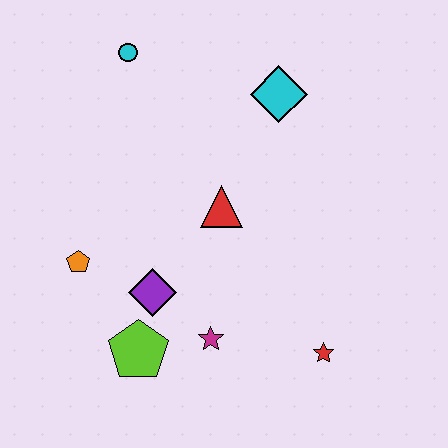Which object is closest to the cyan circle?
The cyan diamond is closest to the cyan circle.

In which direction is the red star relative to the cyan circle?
The red star is below the cyan circle.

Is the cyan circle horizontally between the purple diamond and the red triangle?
No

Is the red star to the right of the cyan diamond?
Yes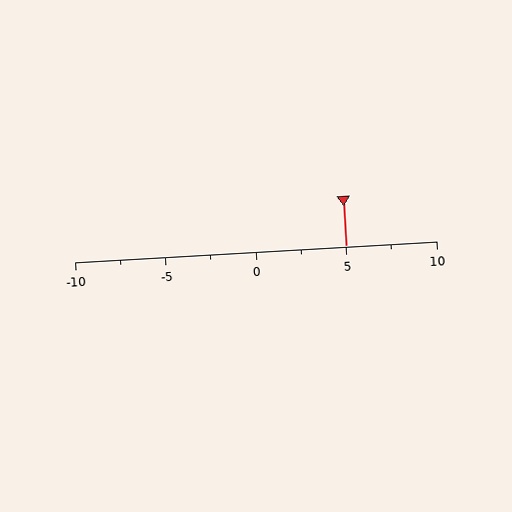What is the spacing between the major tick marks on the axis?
The major ticks are spaced 5 apart.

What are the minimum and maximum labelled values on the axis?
The axis runs from -10 to 10.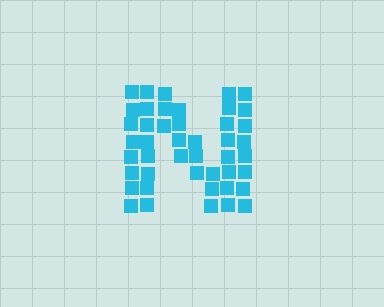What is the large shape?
The large shape is the letter N.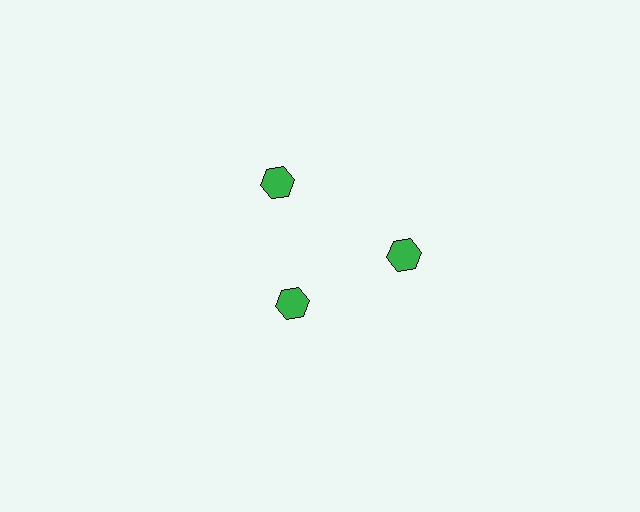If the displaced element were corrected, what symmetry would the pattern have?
It would have 3-fold rotational symmetry — the pattern would map onto itself every 120 degrees.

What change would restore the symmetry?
The symmetry would be restored by moving it outward, back onto the ring so that all 3 hexagons sit at equal angles and equal distance from the center.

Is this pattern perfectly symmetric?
No. The 3 green hexagons are arranged in a ring, but one element near the 7 o'clock position is pulled inward toward the center, breaking the 3-fold rotational symmetry.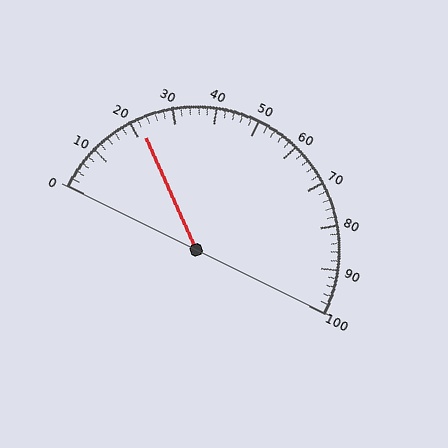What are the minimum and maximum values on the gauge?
The gauge ranges from 0 to 100.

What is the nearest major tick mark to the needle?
The nearest major tick mark is 20.